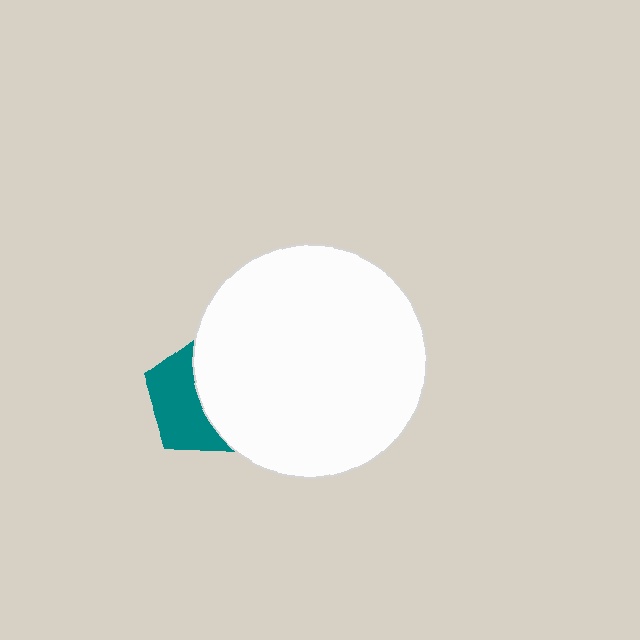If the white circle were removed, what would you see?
You would see the complete teal pentagon.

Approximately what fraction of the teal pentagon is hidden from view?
Roughly 53% of the teal pentagon is hidden behind the white circle.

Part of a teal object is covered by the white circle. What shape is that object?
It is a pentagon.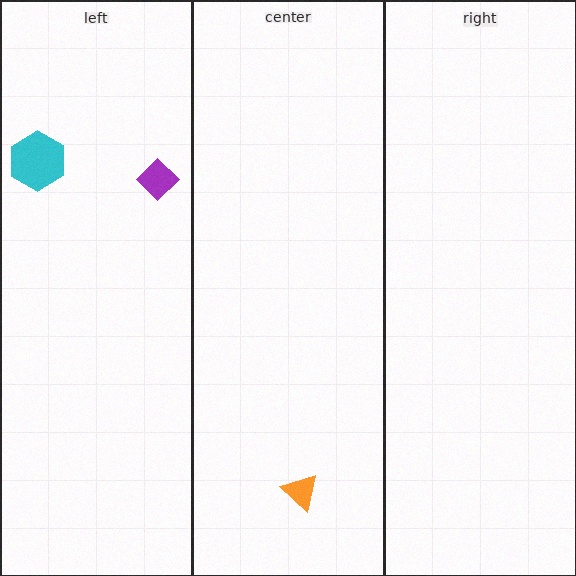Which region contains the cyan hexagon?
The left region.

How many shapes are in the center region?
1.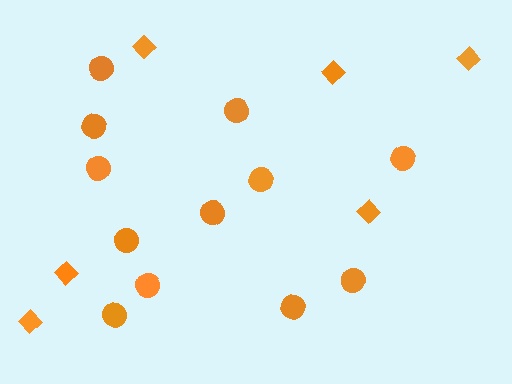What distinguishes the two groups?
There are 2 groups: one group of diamonds (6) and one group of circles (12).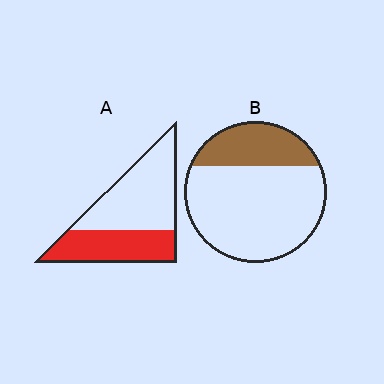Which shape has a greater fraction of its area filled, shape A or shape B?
Shape A.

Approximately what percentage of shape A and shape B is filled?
A is approximately 40% and B is approximately 25%.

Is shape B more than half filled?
No.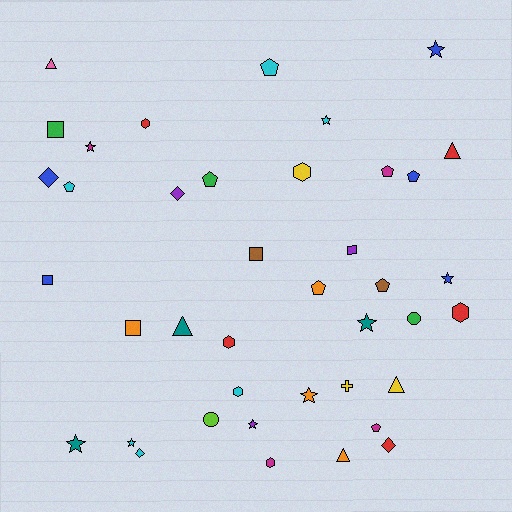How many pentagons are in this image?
There are 8 pentagons.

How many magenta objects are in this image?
There are 4 magenta objects.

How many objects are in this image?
There are 40 objects.